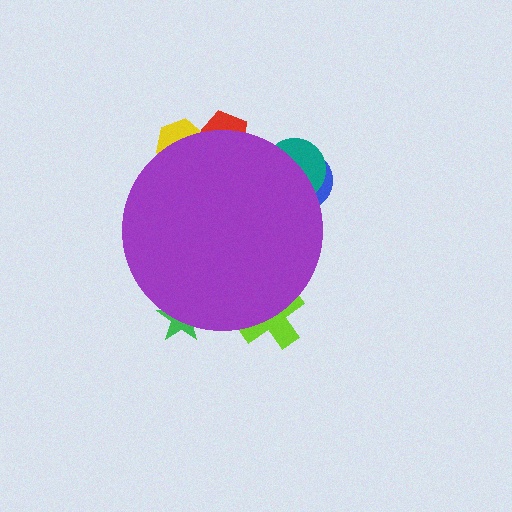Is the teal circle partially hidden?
Yes, the teal circle is partially hidden behind the purple circle.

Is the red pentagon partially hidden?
Yes, the red pentagon is partially hidden behind the purple circle.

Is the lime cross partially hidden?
Yes, the lime cross is partially hidden behind the purple circle.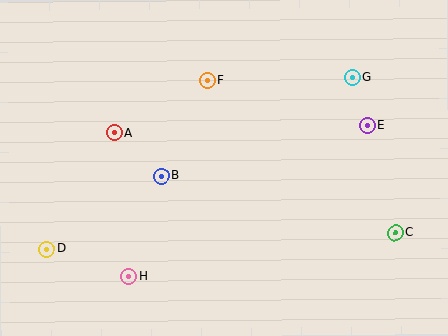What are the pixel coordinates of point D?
Point D is at (46, 249).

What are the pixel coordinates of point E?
Point E is at (367, 125).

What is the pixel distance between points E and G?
The distance between E and G is 50 pixels.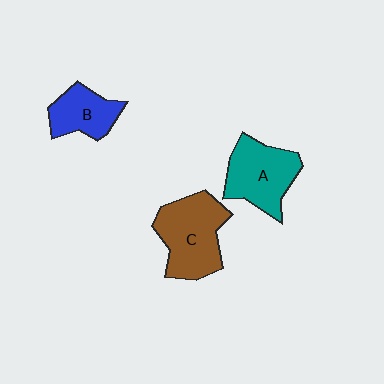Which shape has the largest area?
Shape C (brown).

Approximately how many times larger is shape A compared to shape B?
Approximately 1.4 times.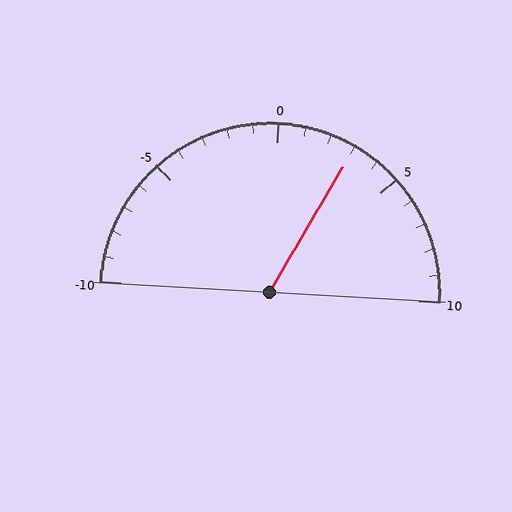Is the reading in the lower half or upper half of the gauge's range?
The reading is in the upper half of the range (-10 to 10).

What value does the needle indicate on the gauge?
The needle indicates approximately 3.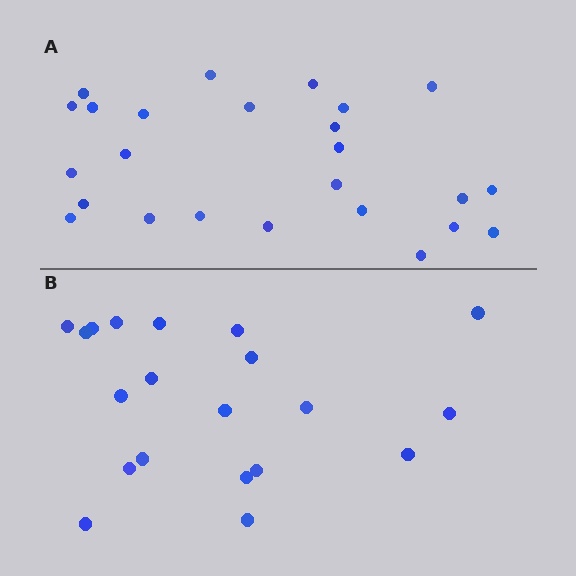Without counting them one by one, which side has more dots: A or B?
Region A (the top region) has more dots.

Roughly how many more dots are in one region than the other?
Region A has about 5 more dots than region B.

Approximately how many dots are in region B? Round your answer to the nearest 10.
About 20 dots.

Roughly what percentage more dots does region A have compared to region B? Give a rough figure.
About 25% more.